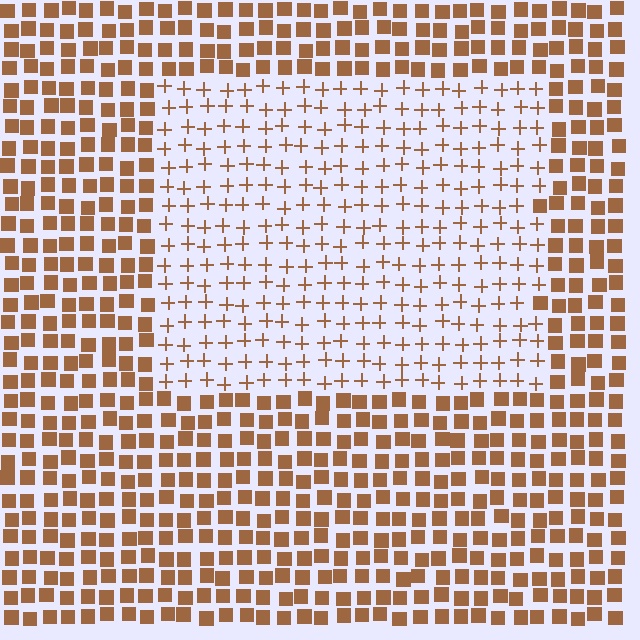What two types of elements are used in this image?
The image uses plus signs inside the rectangle region and squares outside it.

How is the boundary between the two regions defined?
The boundary is defined by a change in element shape: plus signs inside vs. squares outside. All elements share the same color and spacing.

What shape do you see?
I see a rectangle.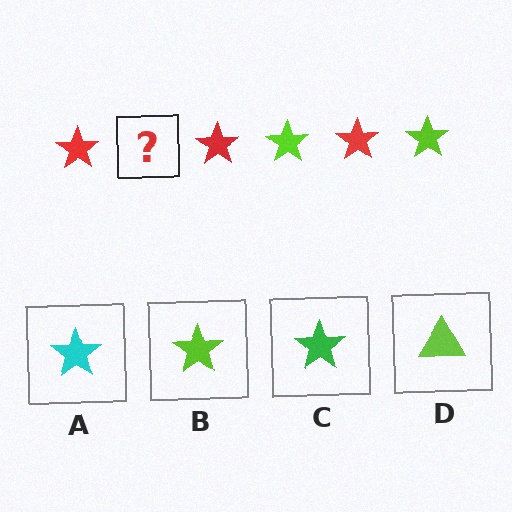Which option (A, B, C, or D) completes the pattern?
B.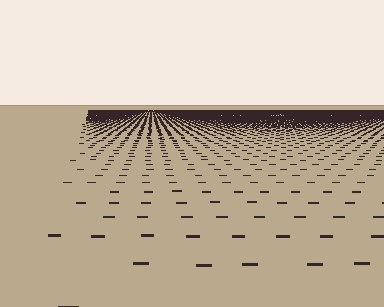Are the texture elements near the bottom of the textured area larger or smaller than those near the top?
Larger. Near the bottom, elements are closer to the viewer and appear at a bigger on-screen size.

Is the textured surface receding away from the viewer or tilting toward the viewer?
The surface is receding away from the viewer. Texture elements get smaller and denser toward the top.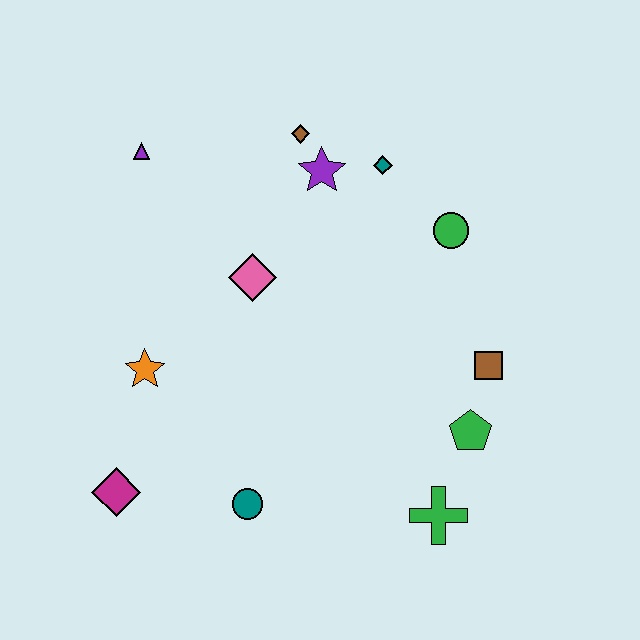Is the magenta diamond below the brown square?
Yes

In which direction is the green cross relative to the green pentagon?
The green cross is below the green pentagon.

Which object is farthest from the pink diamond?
The green cross is farthest from the pink diamond.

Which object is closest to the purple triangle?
The brown diamond is closest to the purple triangle.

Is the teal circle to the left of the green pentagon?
Yes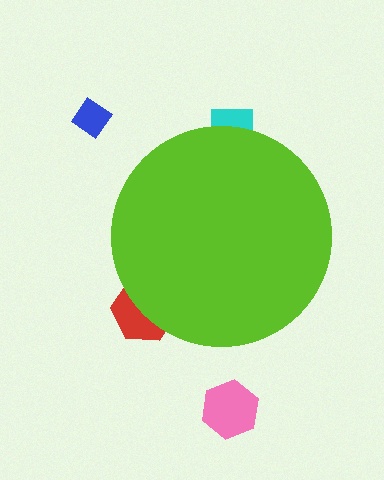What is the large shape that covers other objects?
A lime circle.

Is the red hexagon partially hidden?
Yes, the red hexagon is partially hidden behind the lime circle.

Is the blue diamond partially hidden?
No, the blue diamond is fully visible.